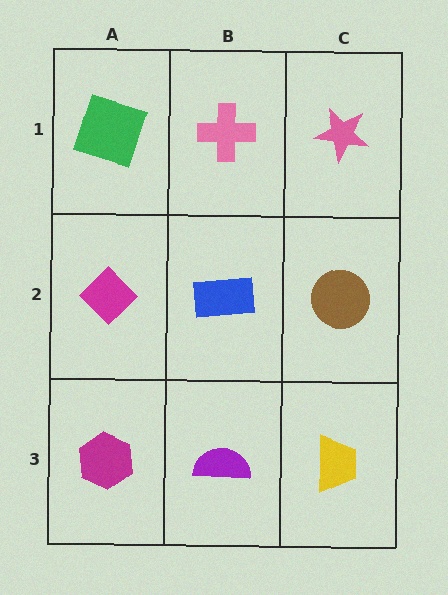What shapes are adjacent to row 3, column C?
A brown circle (row 2, column C), a purple semicircle (row 3, column B).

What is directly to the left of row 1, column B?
A green square.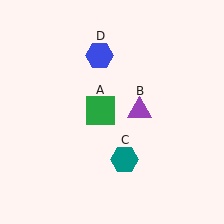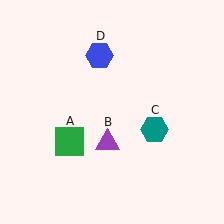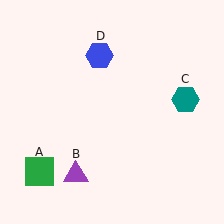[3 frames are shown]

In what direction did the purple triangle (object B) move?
The purple triangle (object B) moved down and to the left.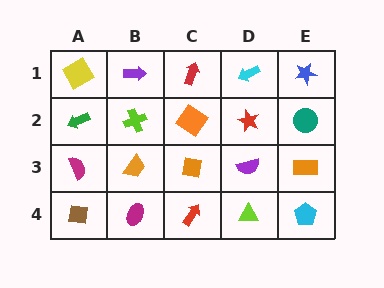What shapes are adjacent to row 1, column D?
A red star (row 2, column D), a red arrow (row 1, column C), a blue star (row 1, column E).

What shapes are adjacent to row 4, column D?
A purple semicircle (row 3, column D), a red arrow (row 4, column C), a cyan pentagon (row 4, column E).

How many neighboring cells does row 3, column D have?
4.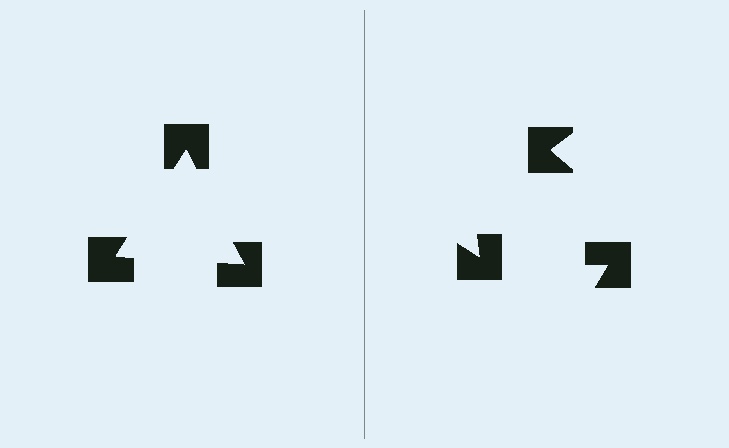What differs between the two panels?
The notched squares are positioned identically on both sides; only the wedge orientations differ. On the left they align to a triangle; on the right they are misaligned.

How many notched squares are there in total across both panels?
6 — 3 on each side.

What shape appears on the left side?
An illusory triangle.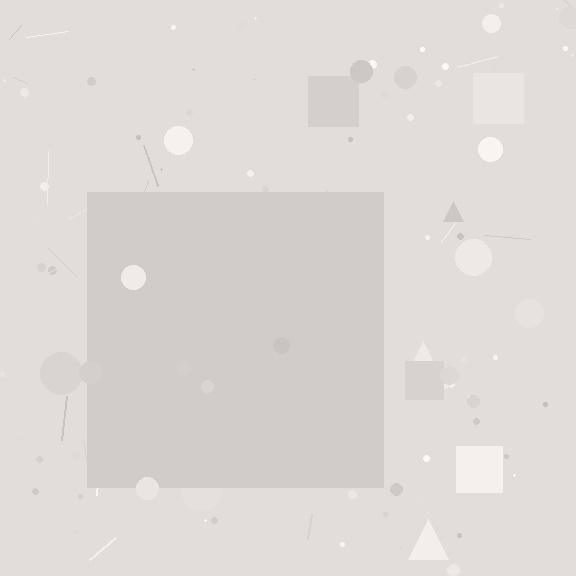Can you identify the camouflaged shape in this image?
The camouflaged shape is a square.